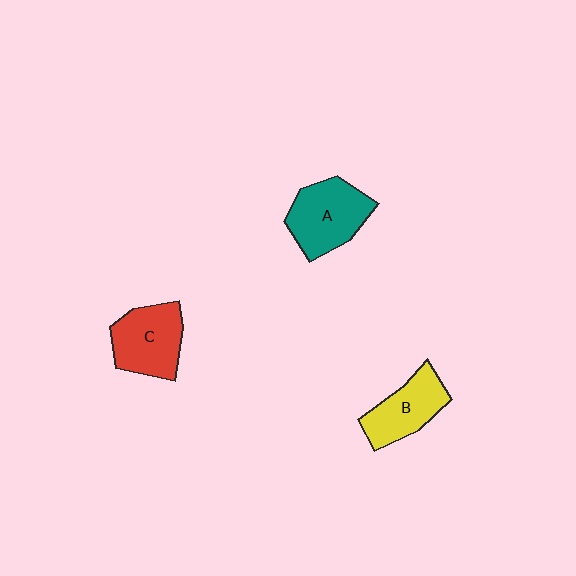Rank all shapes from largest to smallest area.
From largest to smallest: A (teal), C (red), B (yellow).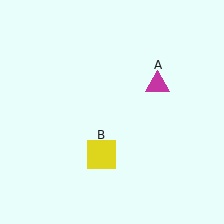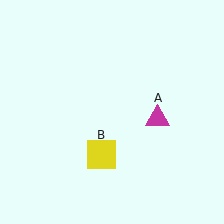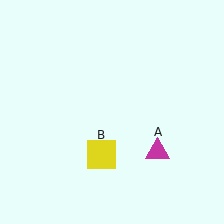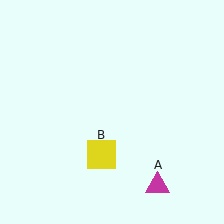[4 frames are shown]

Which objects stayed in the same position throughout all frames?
Yellow square (object B) remained stationary.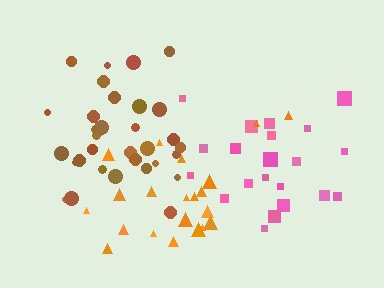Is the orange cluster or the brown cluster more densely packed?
Brown.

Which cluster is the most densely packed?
Brown.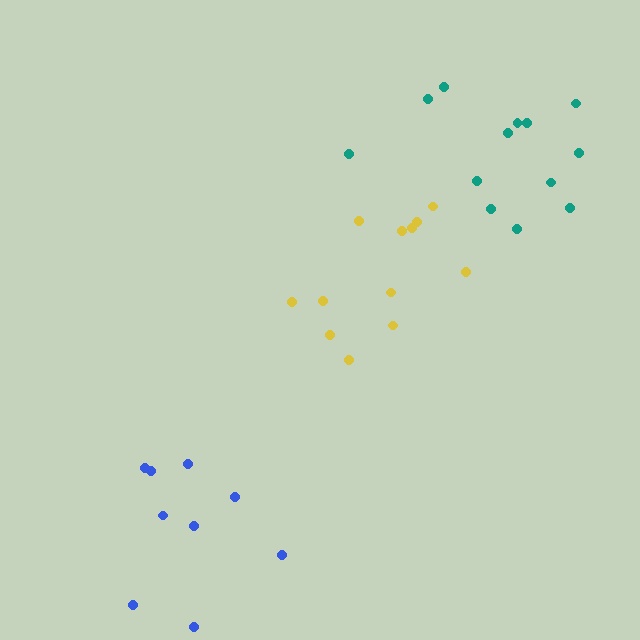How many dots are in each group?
Group 1: 9 dots, Group 2: 12 dots, Group 3: 13 dots (34 total).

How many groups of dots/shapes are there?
There are 3 groups.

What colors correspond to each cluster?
The clusters are colored: blue, yellow, teal.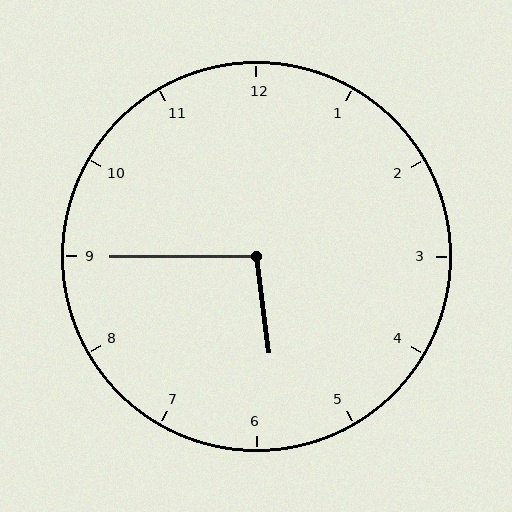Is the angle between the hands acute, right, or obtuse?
It is obtuse.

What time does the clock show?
5:45.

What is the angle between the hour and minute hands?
Approximately 98 degrees.